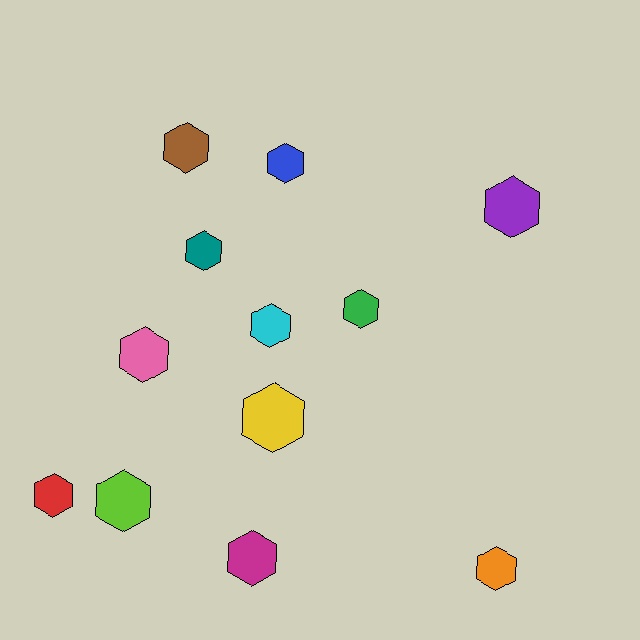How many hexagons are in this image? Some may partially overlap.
There are 12 hexagons.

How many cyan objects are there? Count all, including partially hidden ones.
There is 1 cyan object.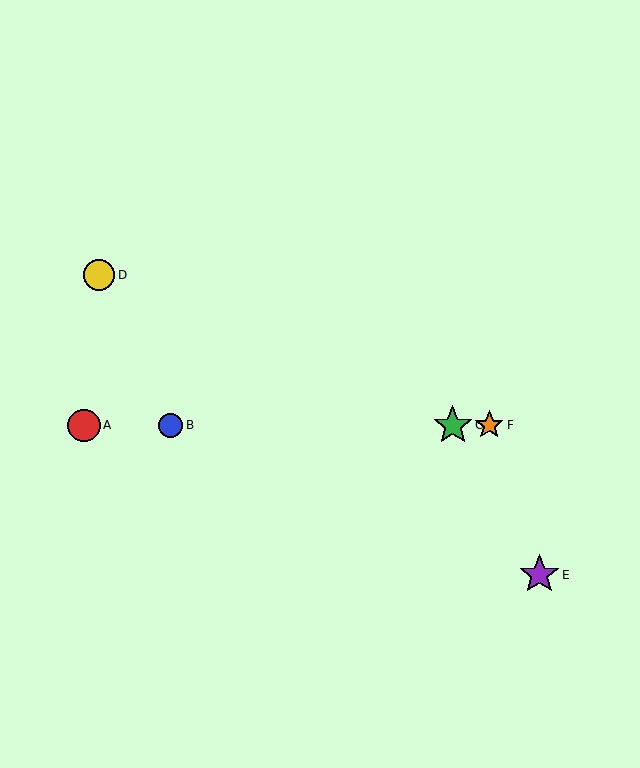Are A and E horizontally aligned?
No, A is at y≈425 and E is at y≈575.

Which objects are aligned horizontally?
Objects A, B, C, F are aligned horizontally.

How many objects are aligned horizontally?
4 objects (A, B, C, F) are aligned horizontally.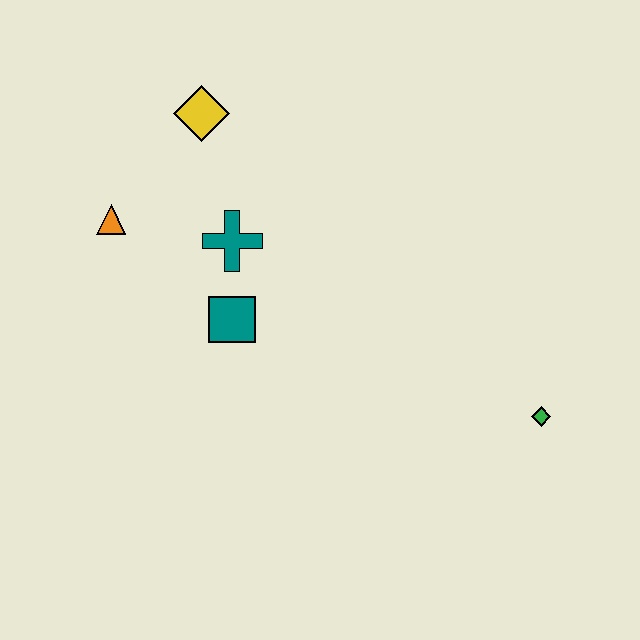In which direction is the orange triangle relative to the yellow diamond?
The orange triangle is below the yellow diamond.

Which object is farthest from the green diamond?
The orange triangle is farthest from the green diamond.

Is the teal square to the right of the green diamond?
No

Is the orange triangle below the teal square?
No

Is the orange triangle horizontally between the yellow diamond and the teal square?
No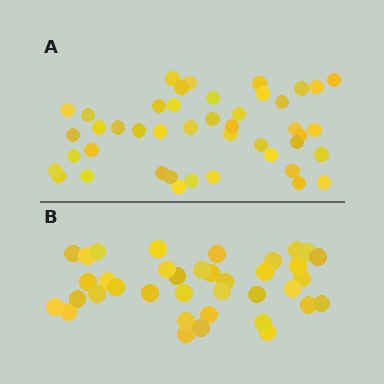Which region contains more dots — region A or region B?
Region A (the top region) has more dots.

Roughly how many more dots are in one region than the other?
Region A has roughly 8 or so more dots than region B.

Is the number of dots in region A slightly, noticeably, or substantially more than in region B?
Region A has only slightly more — the two regions are fairly close. The ratio is roughly 1.2 to 1.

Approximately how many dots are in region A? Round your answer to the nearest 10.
About 40 dots. (The exact count is 44, which rounds to 40.)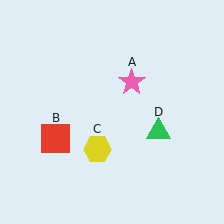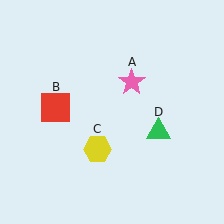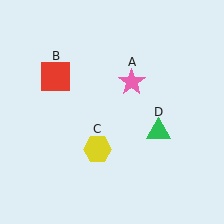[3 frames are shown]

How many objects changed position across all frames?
1 object changed position: red square (object B).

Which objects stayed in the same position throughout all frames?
Pink star (object A) and yellow hexagon (object C) and green triangle (object D) remained stationary.